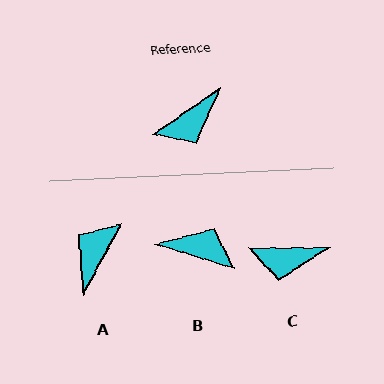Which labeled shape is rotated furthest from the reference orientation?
A, about 153 degrees away.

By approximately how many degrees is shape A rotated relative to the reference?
Approximately 153 degrees clockwise.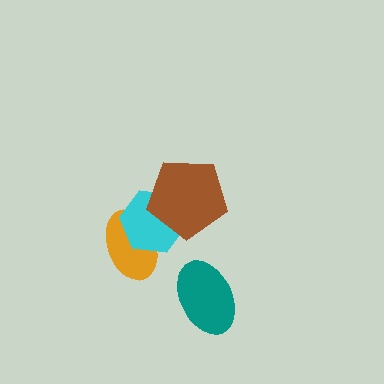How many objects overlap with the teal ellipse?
0 objects overlap with the teal ellipse.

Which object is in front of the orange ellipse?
The cyan hexagon is in front of the orange ellipse.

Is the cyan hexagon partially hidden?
Yes, it is partially covered by another shape.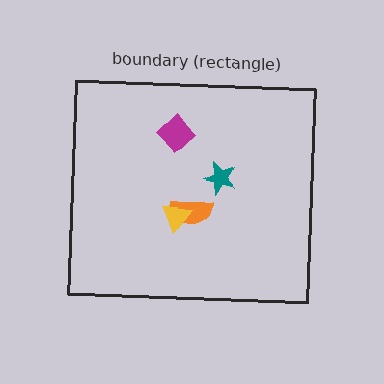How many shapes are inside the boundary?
4 inside, 0 outside.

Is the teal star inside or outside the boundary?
Inside.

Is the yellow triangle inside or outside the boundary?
Inside.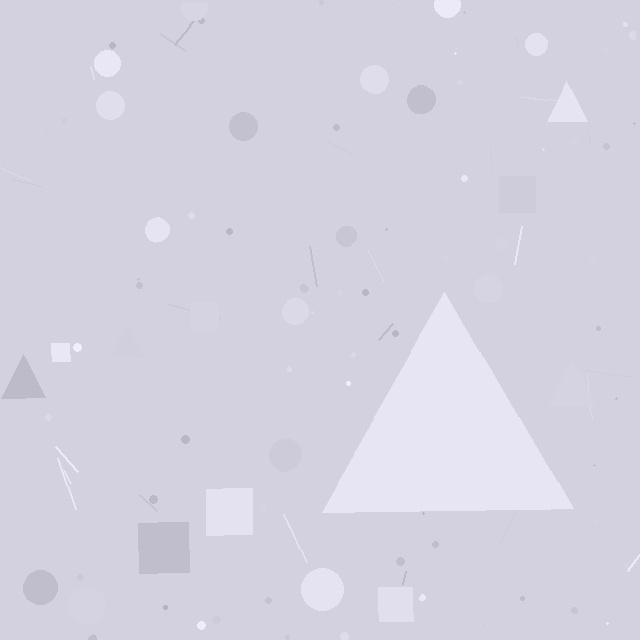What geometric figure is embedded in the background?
A triangle is embedded in the background.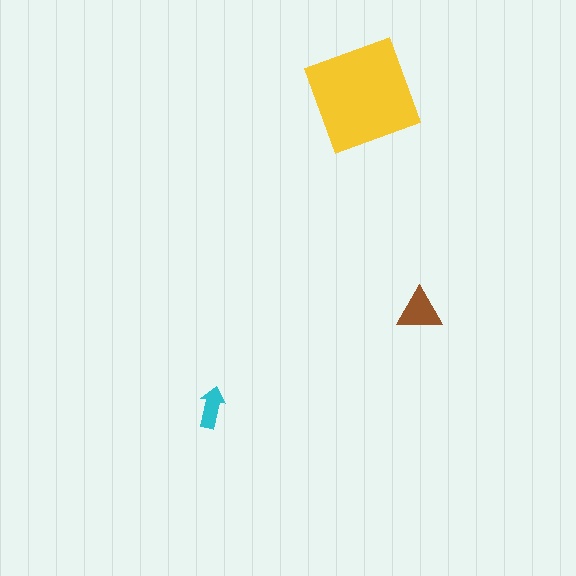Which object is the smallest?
The cyan arrow.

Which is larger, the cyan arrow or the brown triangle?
The brown triangle.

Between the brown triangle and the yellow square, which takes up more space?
The yellow square.